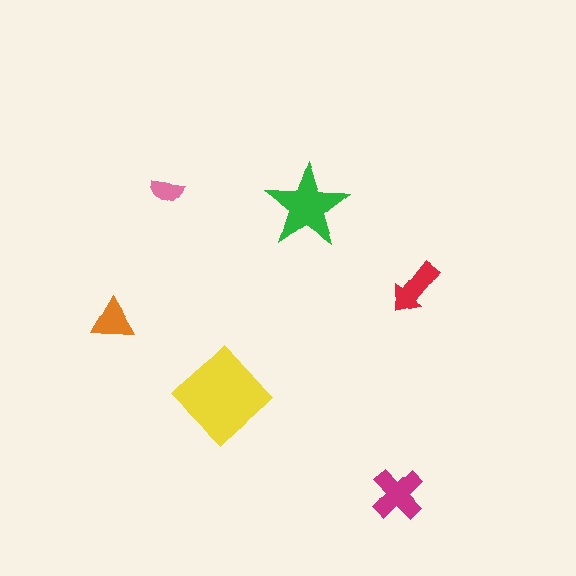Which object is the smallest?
The pink semicircle.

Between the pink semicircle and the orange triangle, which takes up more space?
The orange triangle.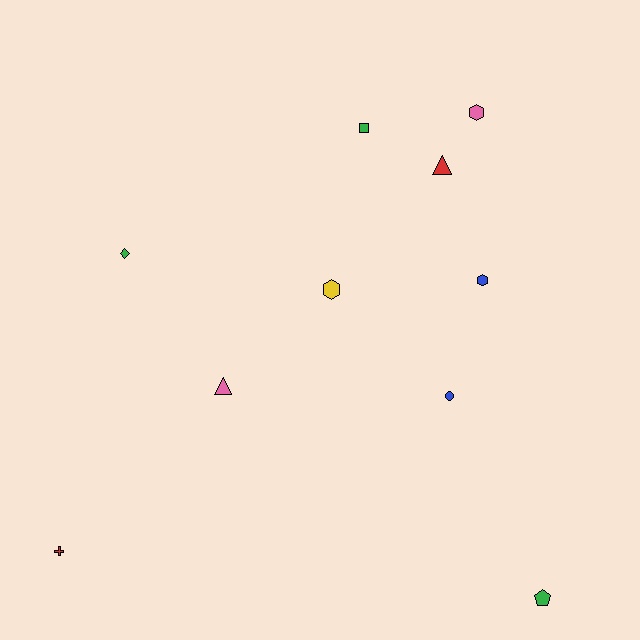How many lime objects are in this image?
There are no lime objects.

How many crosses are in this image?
There is 1 cross.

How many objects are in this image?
There are 10 objects.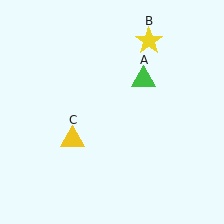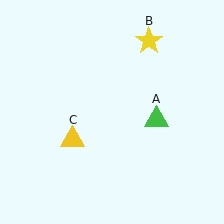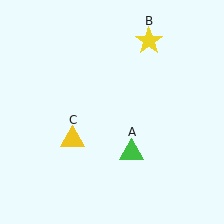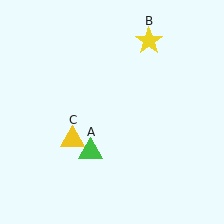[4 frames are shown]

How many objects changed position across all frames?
1 object changed position: green triangle (object A).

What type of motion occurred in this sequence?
The green triangle (object A) rotated clockwise around the center of the scene.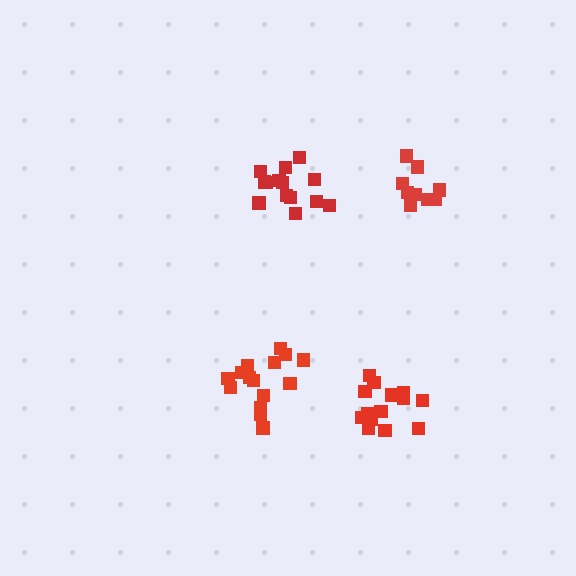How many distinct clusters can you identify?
There are 4 distinct clusters.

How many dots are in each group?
Group 1: 15 dots, Group 2: 14 dots, Group 3: 9 dots, Group 4: 14 dots (52 total).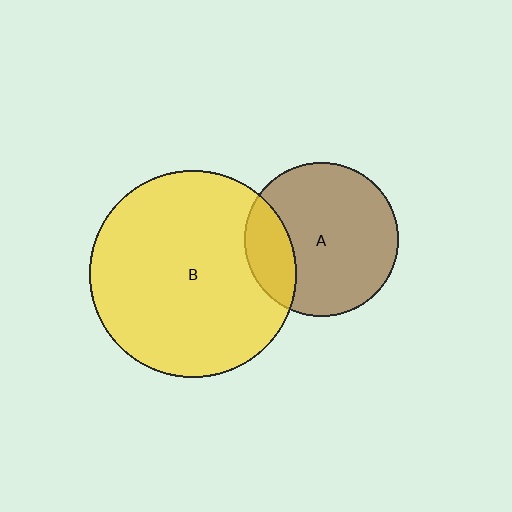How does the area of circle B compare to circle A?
Approximately 1.8 times.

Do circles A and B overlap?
Yes.